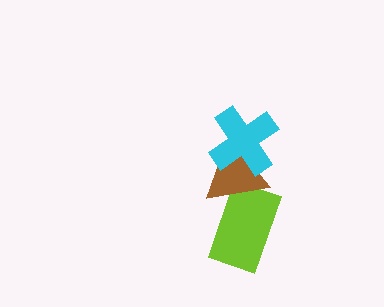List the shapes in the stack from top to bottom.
From top to bottom: the cyan cross, the brown triangle, the lime rectangle.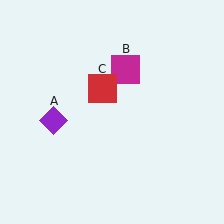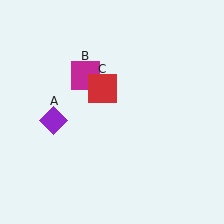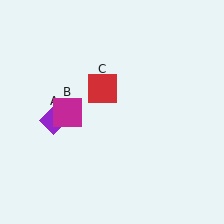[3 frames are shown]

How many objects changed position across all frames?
1 object changed position: magenta square (object B).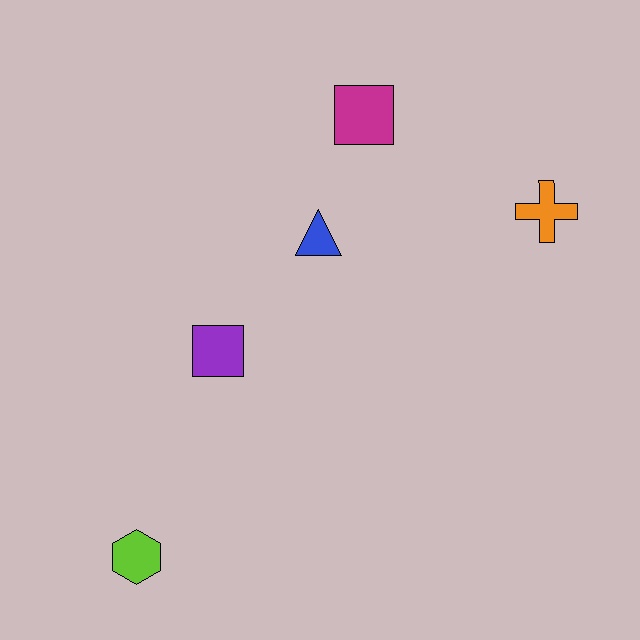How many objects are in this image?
There are 5 objects.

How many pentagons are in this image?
There are no pentagons.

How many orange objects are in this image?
There is 1 orange object.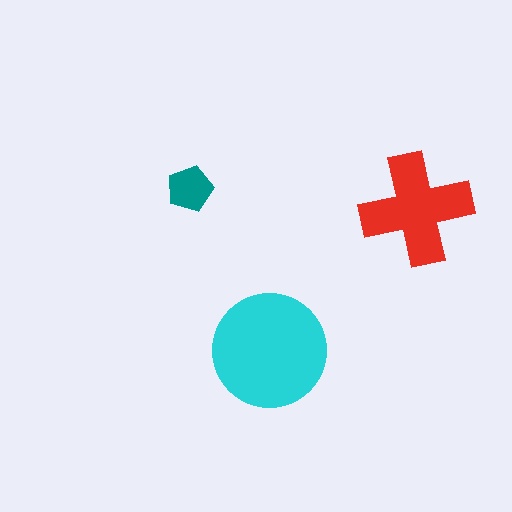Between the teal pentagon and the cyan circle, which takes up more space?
The cyan circle.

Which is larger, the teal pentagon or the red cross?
The red cross.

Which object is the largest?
The cyan circle.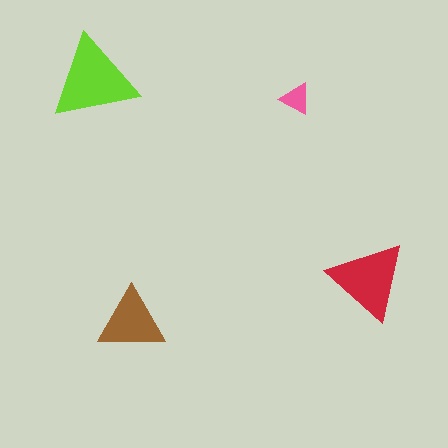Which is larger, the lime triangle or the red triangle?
The lime one.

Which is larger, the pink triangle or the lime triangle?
The lime one.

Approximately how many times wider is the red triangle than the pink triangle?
About 2.5 times wider.